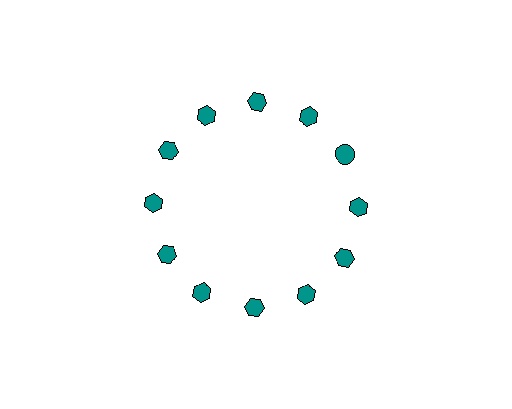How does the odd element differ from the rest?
It has a different shape: circle instead of hexagon.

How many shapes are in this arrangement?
There are 12 shapes arranged in a ring pattern.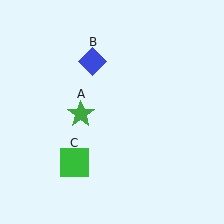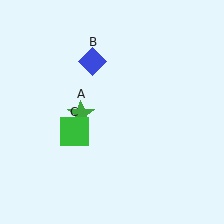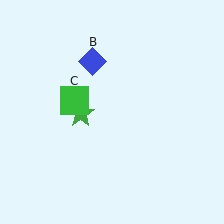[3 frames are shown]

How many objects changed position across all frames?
1 object changed position: green square (object C).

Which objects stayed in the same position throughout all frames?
Green star (object A) and blue diamond (object B) remained stationary.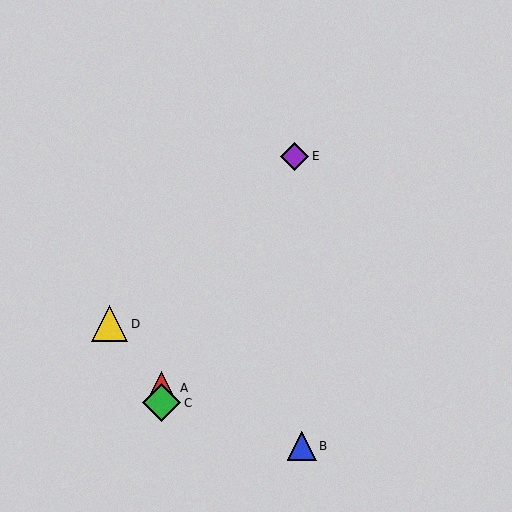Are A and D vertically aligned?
No, A is at x≈161 and D is at x≈109.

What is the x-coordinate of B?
Object B is at x≈302.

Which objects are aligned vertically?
Objects A, C are aligned vertically.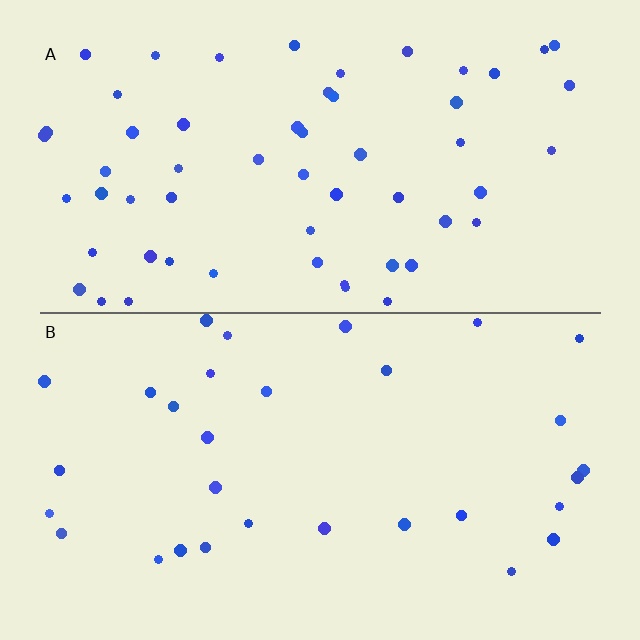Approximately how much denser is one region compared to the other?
Approximately 1.9× — region A over region B.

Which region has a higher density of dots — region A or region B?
A (the top).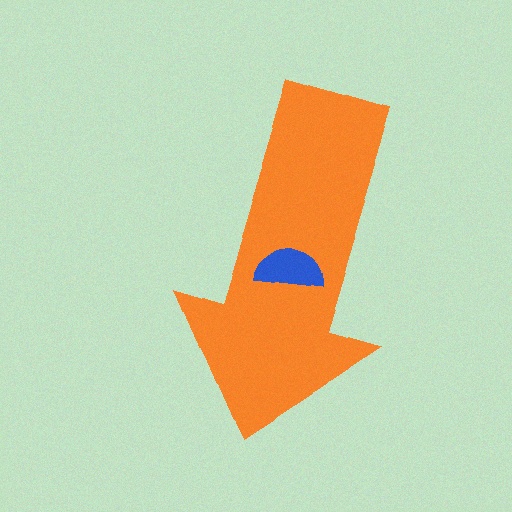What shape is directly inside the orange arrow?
The blue semicircle.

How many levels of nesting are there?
2.